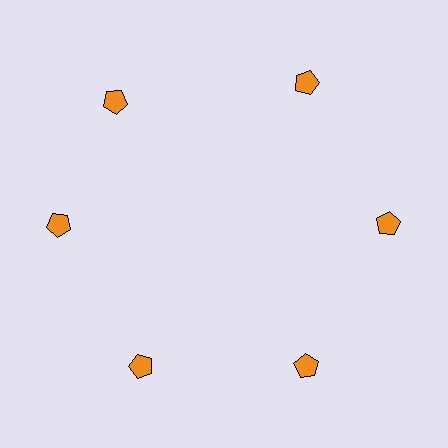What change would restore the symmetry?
The symmetry would be restored by rotating it back into even spacing with its neighbors so that all 6 pentagons sit at equal angles and equal distance from the center.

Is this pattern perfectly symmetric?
No. The 6 orange pentagons are arranged in a ring, but one element near the 11 o'clock position is rotated out of alignment along the ring, breaking the 6-fold rotational symmetry.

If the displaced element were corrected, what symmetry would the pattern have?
It would have 6-fold rotational symmetry — the pattern would map onto itself every 60 degrees.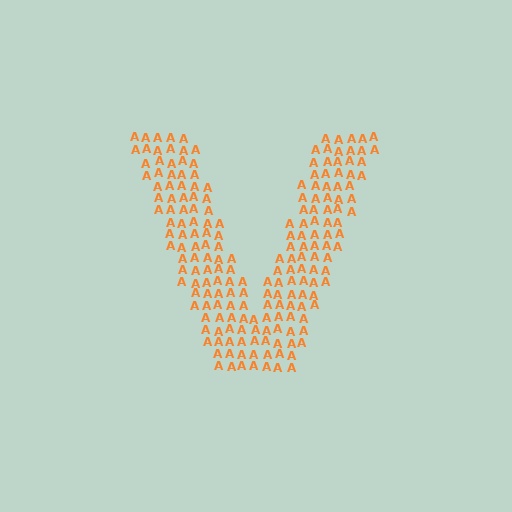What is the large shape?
The large shape is the letter V.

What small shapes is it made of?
It is made of small letter A's.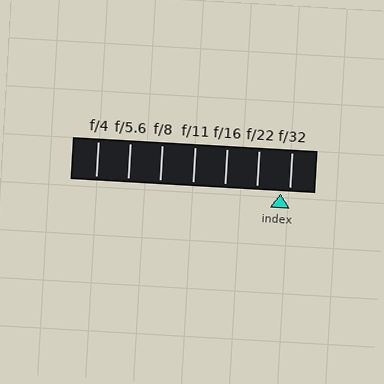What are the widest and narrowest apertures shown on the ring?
The widest aperture shown is f/4 and the narrowest is f/32.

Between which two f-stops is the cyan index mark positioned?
The index mark is between f/22 and f/32.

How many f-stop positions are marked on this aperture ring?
There are 7 f-stop positions marked.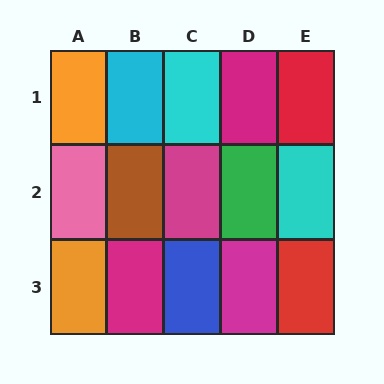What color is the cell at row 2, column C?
Magenta.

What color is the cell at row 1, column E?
Red.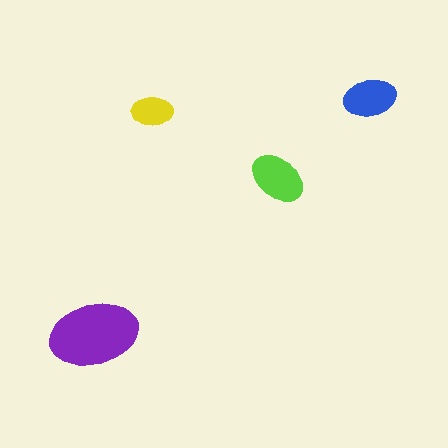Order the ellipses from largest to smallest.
the purple one, the lime one, the blue one, the yellow one.